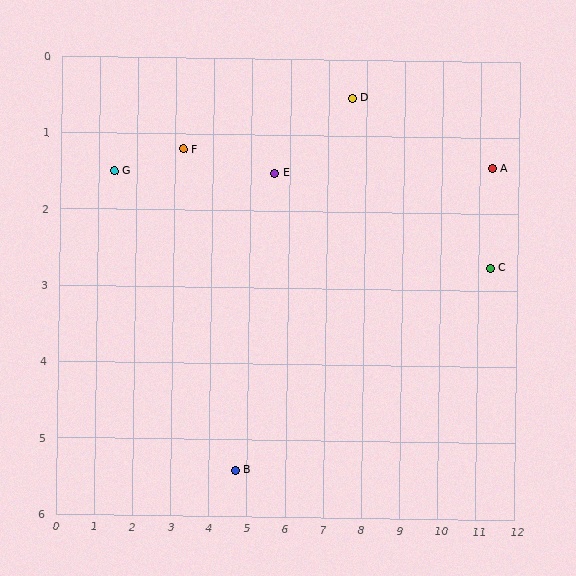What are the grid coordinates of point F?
Point F is at approximately (3.2, 1.2).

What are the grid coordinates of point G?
Point G is at approximately (1.4, 1.5).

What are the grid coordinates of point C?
Point C is at approximately (11.3, 2.7).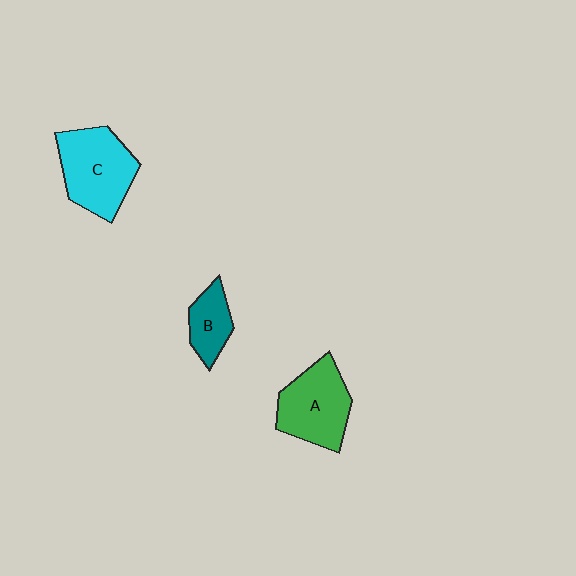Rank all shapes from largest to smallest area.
From largest to smallest: C (cyan), A (green), B (teal).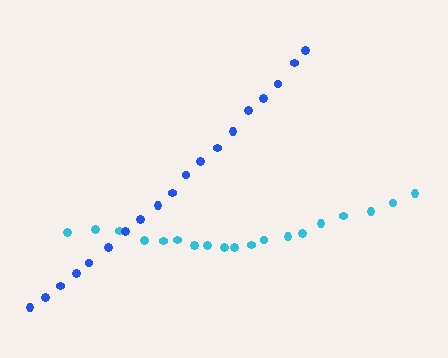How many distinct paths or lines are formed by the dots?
There are 2 distinct paths.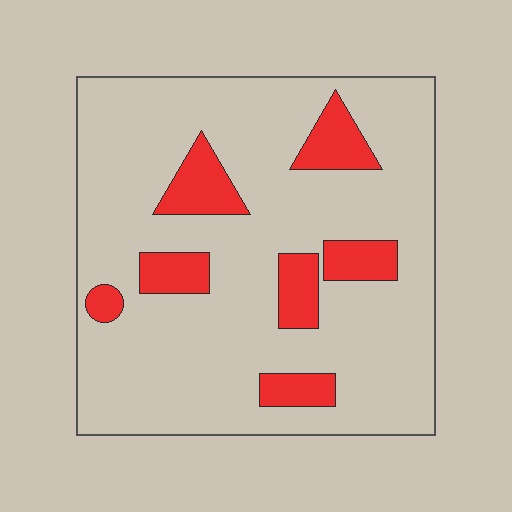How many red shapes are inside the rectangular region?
7.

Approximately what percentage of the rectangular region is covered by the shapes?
Approximately 15%.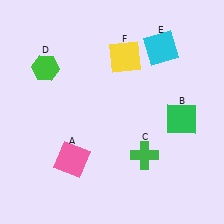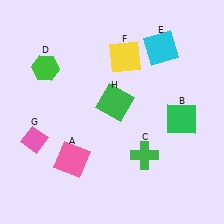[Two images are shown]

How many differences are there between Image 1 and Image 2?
There are 2 differences between the two images.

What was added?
A pink diamond (G), a green square (H) were added in Image 2.